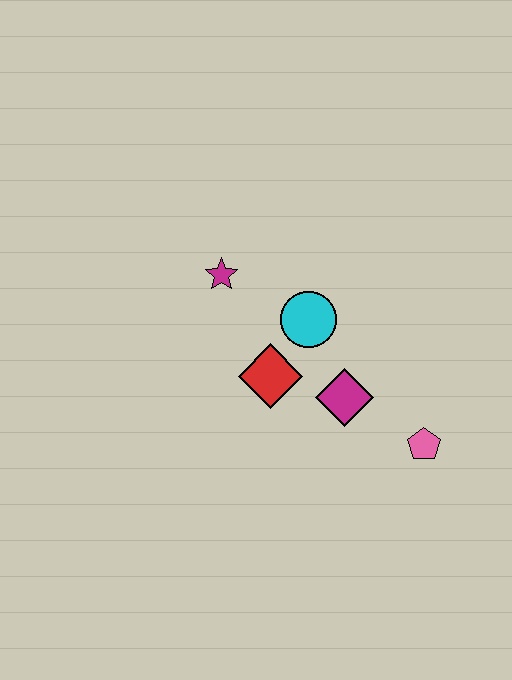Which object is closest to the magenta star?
The cyan circle is closest to the magenta star.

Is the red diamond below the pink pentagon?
No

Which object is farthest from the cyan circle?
The pink pentagon is farthest from the cyan circle.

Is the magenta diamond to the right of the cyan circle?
Yes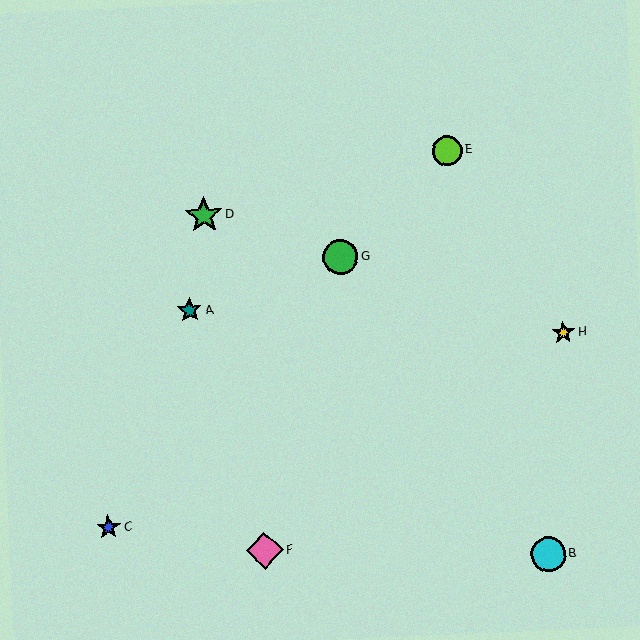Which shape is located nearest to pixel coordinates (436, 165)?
The lime circle (labeled E) at (447, 151) is nearest to that location.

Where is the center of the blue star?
The center of the blue star is at (109, 527).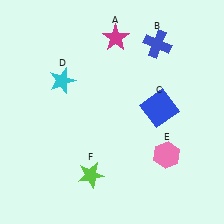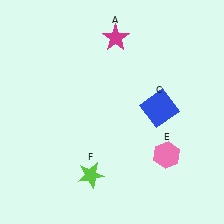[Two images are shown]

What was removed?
The cyan star (D), the blue cross (B) were removed in Image 2.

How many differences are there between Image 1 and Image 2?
There are 2 differences between the two images.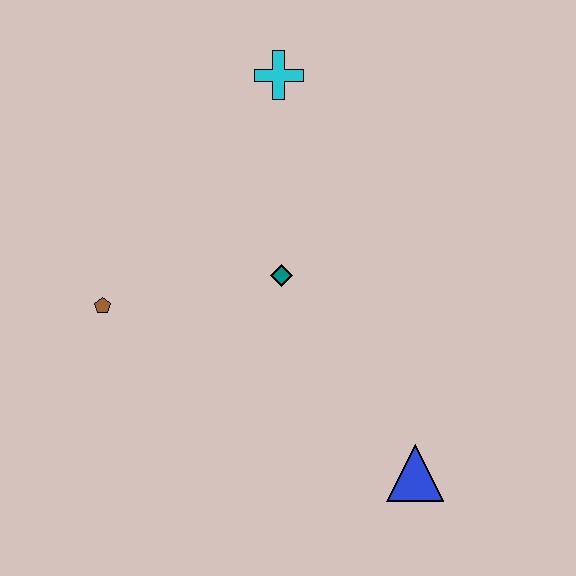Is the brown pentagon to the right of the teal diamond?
No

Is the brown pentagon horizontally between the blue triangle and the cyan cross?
No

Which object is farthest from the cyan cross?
The blue triangle is farthest from the cyan cross.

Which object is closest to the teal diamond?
The brown pentagon is closest to the teal diamond.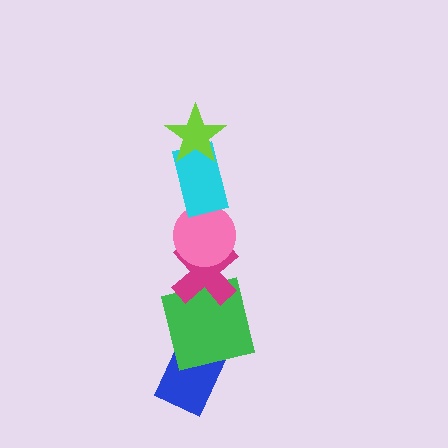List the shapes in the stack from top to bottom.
From top to bottom: the lime star, the cyan rectangle, the pink circle, the magenta cross, the green square, the blue rectangle.